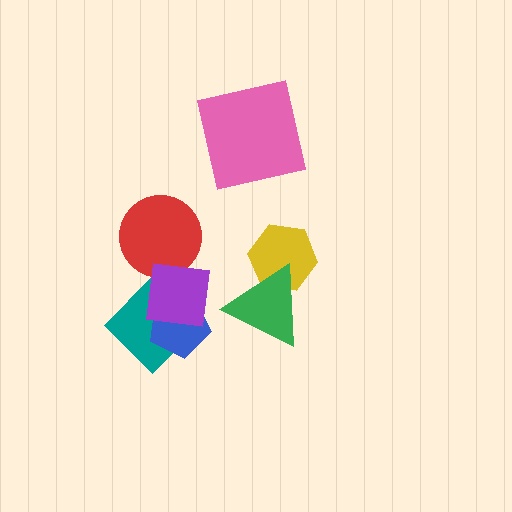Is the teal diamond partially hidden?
Yes, it is partially covered by another shape.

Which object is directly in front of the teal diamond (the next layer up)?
The blue pentagon is directly in front of the teal diamond.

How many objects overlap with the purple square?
3 objects overlap with the purple square.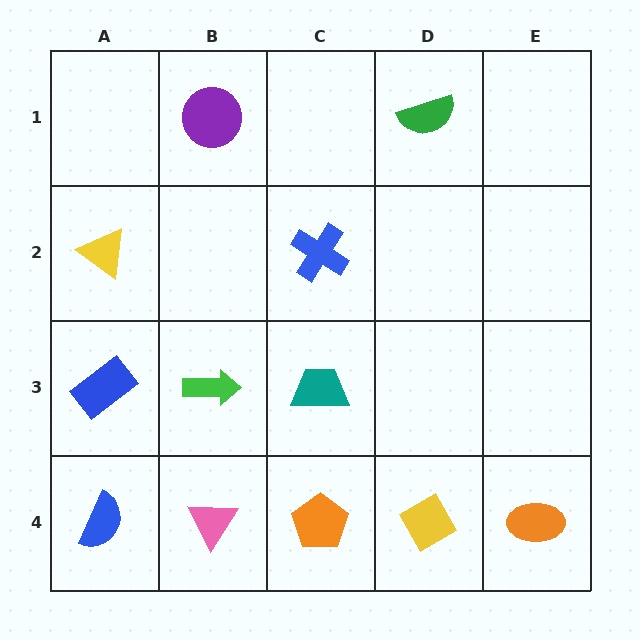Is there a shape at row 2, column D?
No, that cell is empty.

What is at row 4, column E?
An orange ellipse.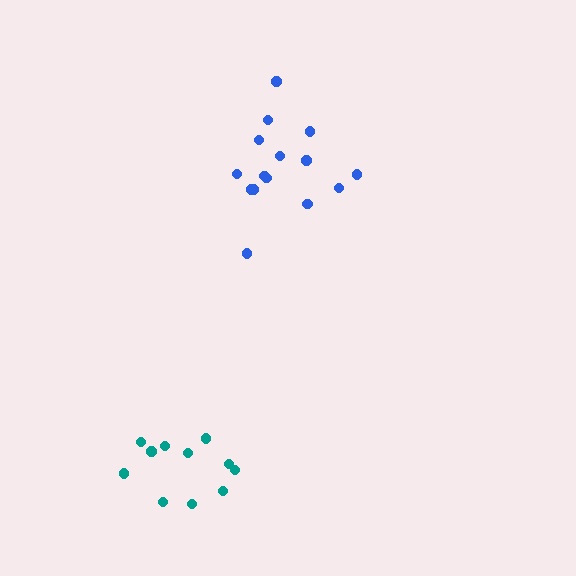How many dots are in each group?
Group 1: 15 dots, Group 2: 11 dots (26 total).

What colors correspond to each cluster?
The clusters are colored: blue, teal.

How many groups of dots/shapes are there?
There are 2 groups.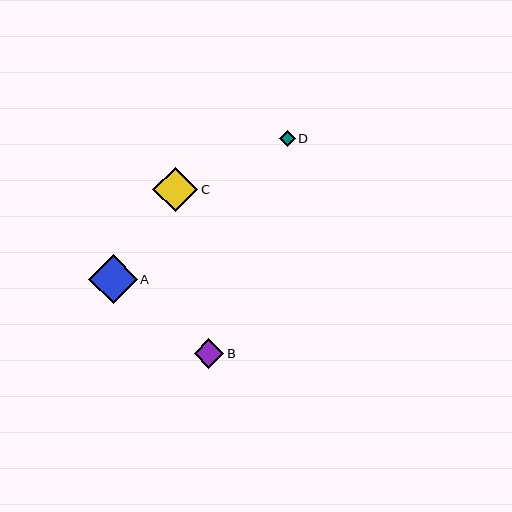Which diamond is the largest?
Diamond A is the largest with a size of approximately 48 pixels.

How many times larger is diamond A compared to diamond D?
Diamond A is approximately 3.0 times the size of diamond D.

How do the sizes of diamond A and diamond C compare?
Diamond A and diamond C are approximately the same size.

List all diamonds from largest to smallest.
From largest to smallest: A, C, B, D.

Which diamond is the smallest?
Diamond D is the smallest with a size of approximately 16 pixels.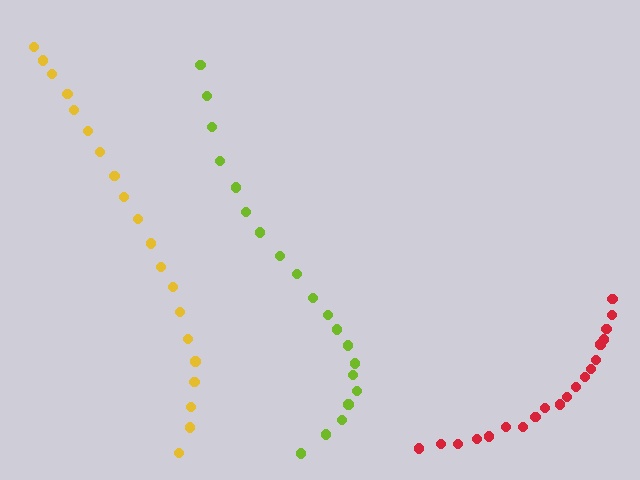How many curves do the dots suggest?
There are 3 distinct paths.